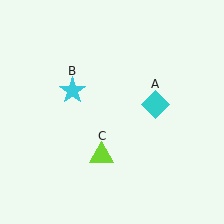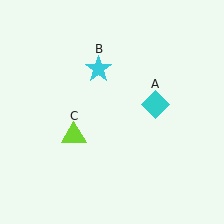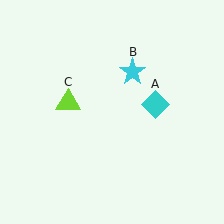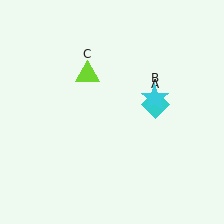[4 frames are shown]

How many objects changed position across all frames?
2 objects changed position: cyan star (object B), lime triangle (object C).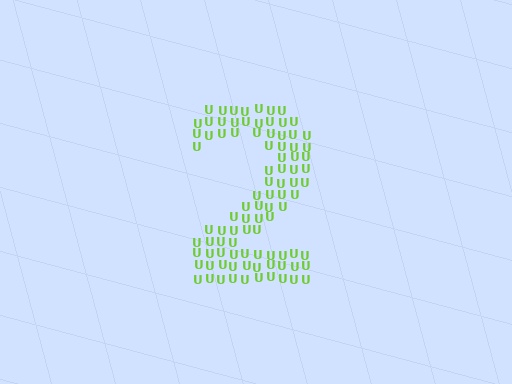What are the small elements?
The small elements are letter U's.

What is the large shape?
The large shape is the digit 2.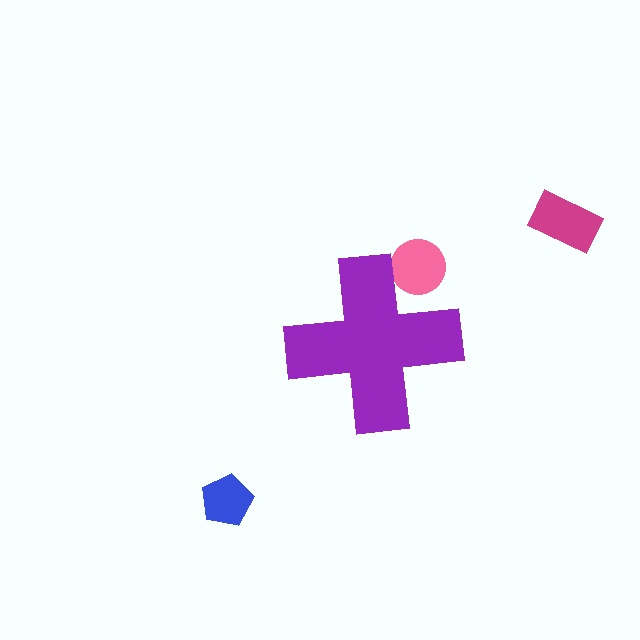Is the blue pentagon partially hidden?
No, the blue pentagon is fully visible.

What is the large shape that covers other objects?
A purple cross.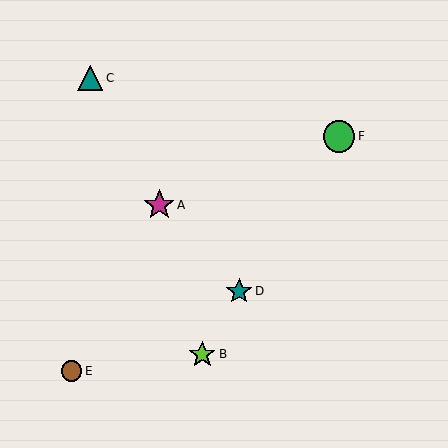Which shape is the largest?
The green circle (labeled F) is the largest.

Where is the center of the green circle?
The center of the green circle is at (339, 136).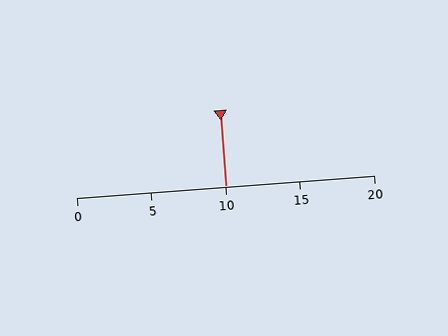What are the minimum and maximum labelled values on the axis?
The axis runs from 0 to 20.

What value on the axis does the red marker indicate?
The marker indicates approximately 10.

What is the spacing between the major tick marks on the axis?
The major ticks are spaced 5 apart.